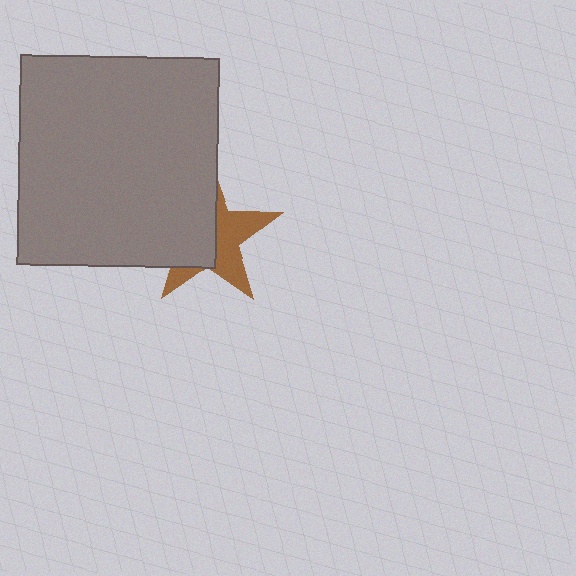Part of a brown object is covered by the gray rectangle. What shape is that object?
It is a star.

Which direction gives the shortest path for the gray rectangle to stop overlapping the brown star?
Moving left gives the shortest separation.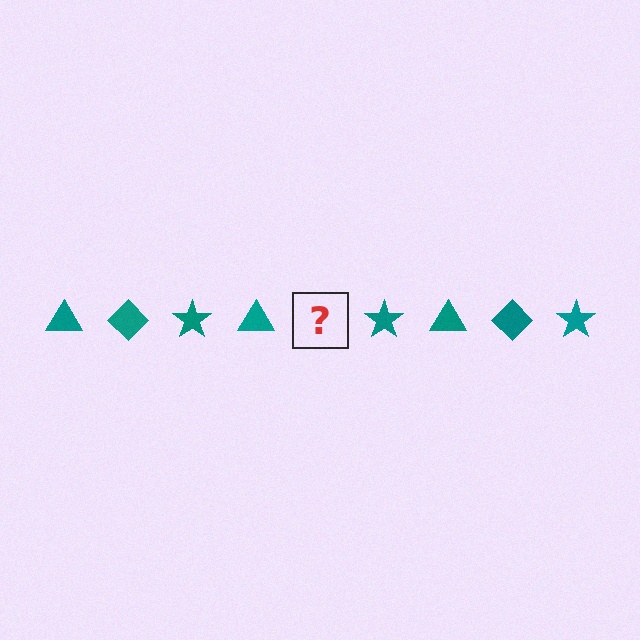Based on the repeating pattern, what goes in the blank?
The blank should be a teal diamond.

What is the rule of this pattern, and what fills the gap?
The rule is that the pattern cycles through triangle, diamond, star shapes in teal. The gap should be filled with a teal diamond.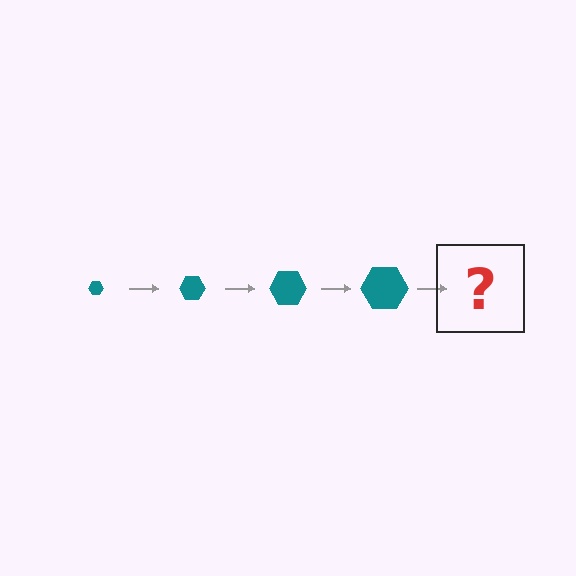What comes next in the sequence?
The next element should be a teal hexagon, larger than the previous one.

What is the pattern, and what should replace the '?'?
The pattern is that the hexagon gets progressively larger each step. The '?' should be a teal hexagon, larger than the previous one.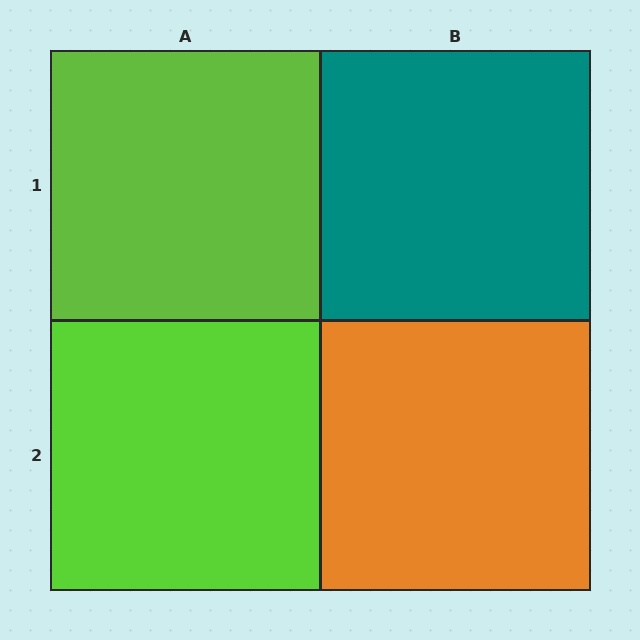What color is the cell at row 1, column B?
Teal.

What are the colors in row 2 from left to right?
Lime, orange.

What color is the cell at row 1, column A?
Lime.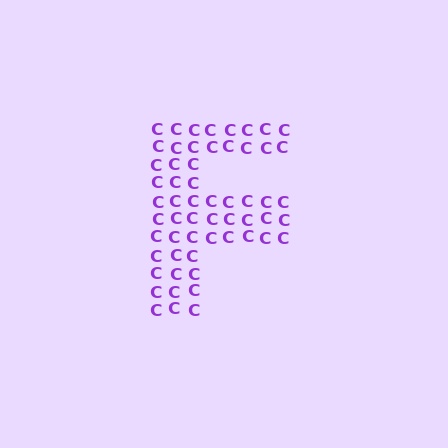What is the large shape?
The large shape is the letter F.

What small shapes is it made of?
It is made of small letter C's.